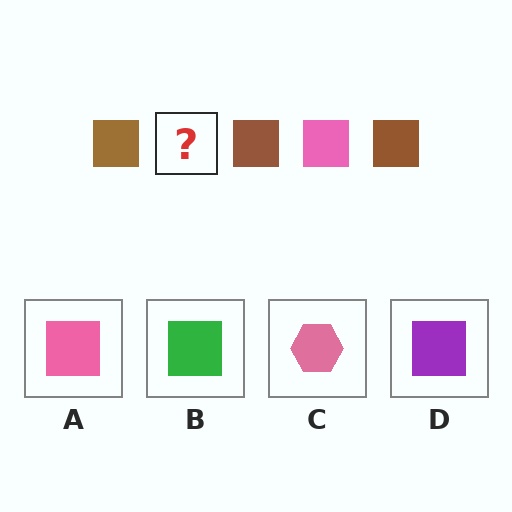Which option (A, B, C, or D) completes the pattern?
A.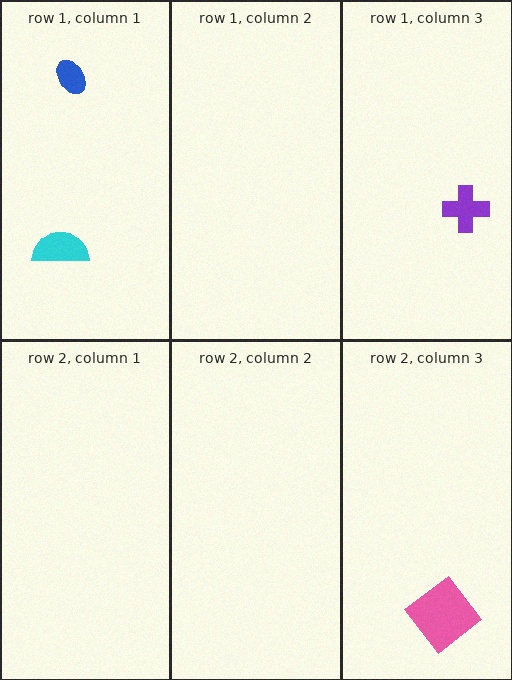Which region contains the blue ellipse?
The row 1, column 1 region.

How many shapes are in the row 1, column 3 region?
1.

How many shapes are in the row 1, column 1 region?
2.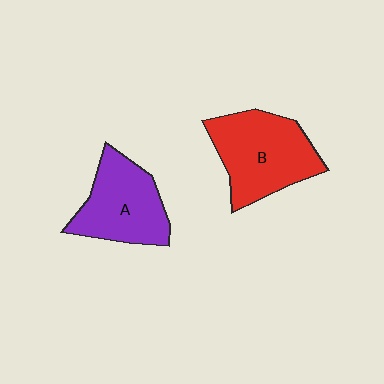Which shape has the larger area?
Shape B (red).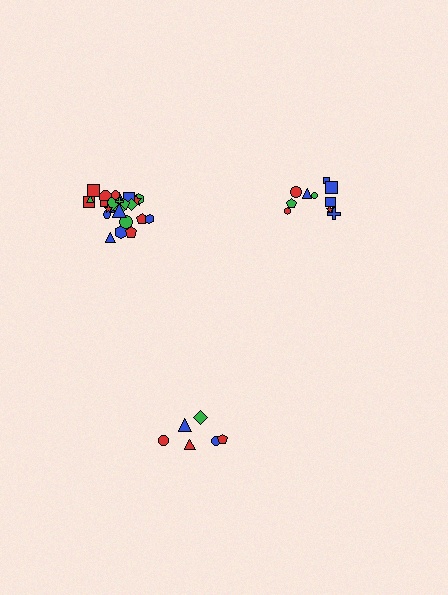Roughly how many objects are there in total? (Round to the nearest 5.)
Roughly 40 objects in total.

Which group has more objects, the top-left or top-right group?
The top-left group.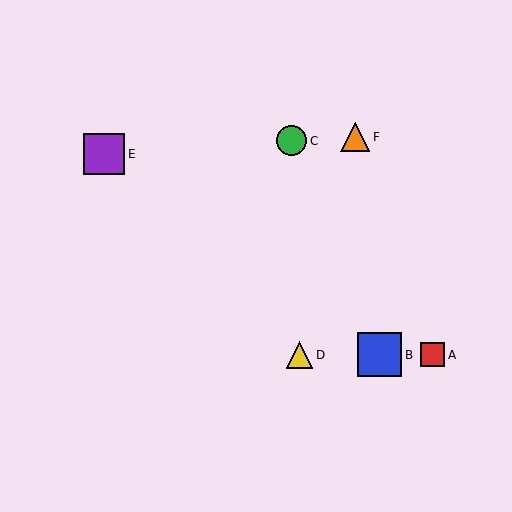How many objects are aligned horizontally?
3 objects (A, B, D) are aligned horizontally.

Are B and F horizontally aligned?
No, B is at y≈355 and F is at y≈137.